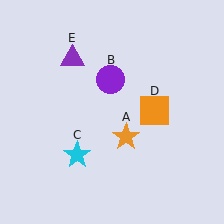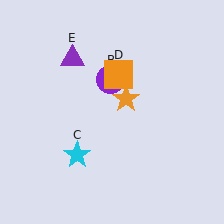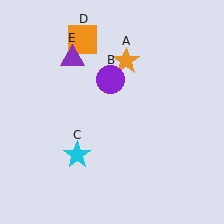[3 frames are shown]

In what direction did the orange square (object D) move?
The orange square (object D) moved up and to the left.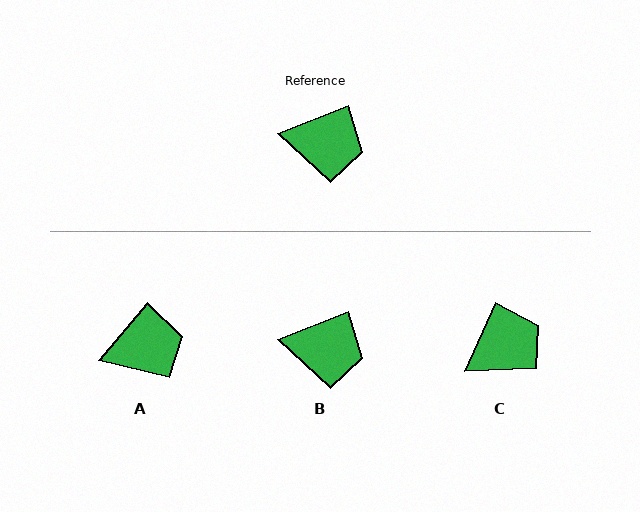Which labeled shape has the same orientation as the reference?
B.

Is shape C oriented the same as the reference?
No, it is off by about 44 degrees.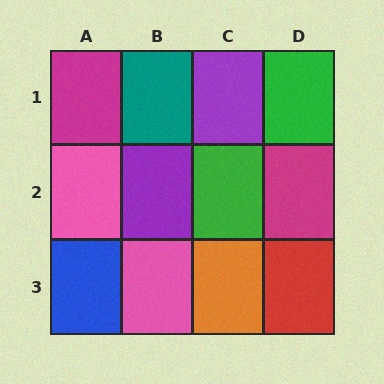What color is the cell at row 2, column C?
Green.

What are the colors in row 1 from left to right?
Magenta, teal, purple, green.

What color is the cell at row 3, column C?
Orange.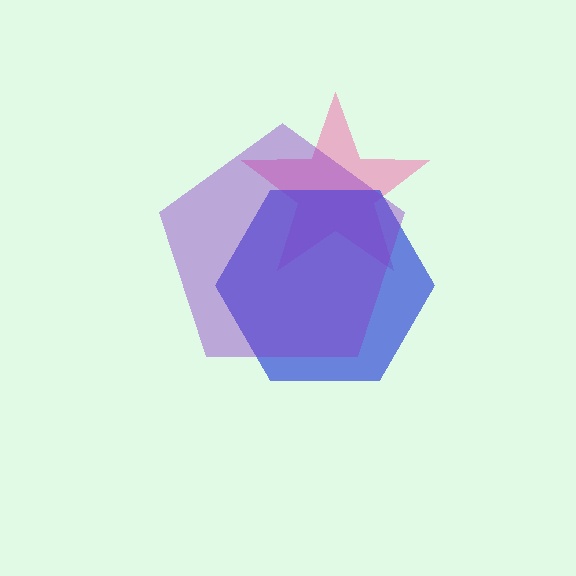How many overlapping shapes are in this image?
There are 3 overlapping shapes in the image.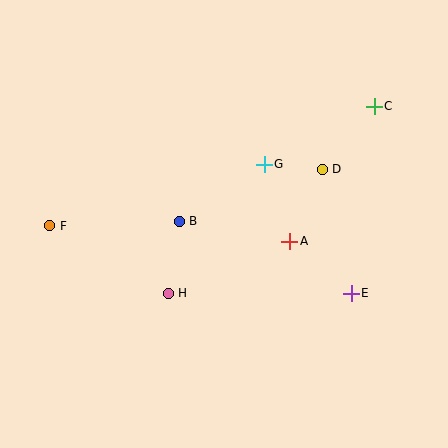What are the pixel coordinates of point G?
Point G is at (264, 164).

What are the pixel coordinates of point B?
Point B is at (179, 221).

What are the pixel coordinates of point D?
Point D is at (322, 169).